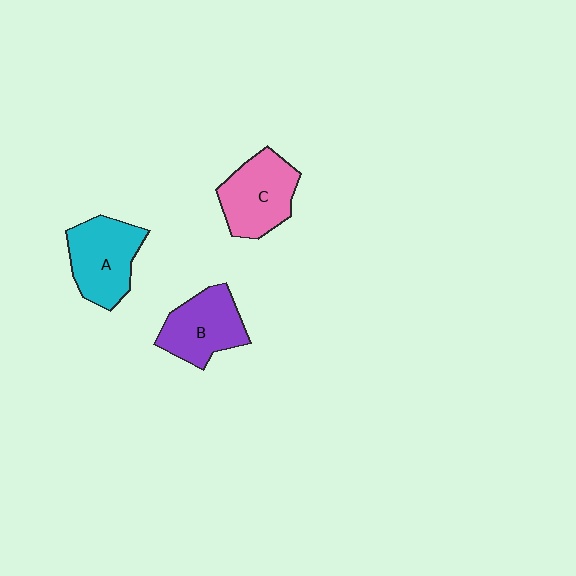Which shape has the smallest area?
Shape B (purple).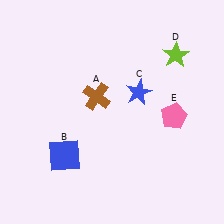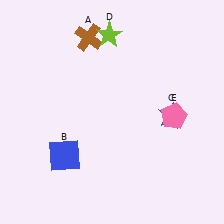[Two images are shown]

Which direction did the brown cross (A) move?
The brown cross (A) moved up.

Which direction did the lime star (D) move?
The lime star (D) moved left.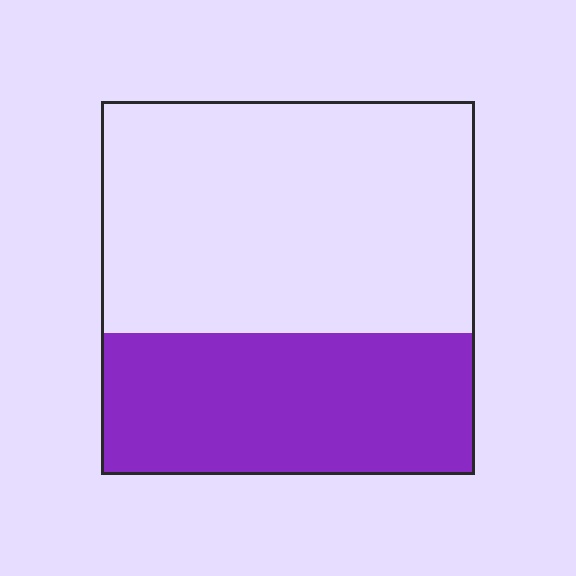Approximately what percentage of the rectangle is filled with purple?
Approximately 40%.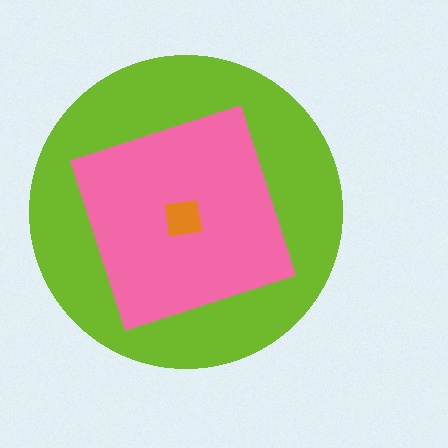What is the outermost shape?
The lime circle.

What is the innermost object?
The orange square.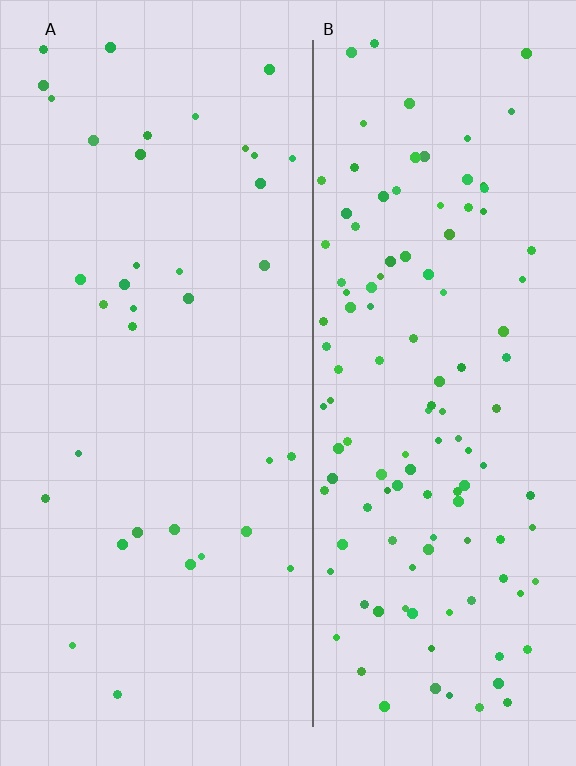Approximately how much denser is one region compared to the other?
Approximately 3.4× — region B over region A.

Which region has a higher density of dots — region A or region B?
B (the right).